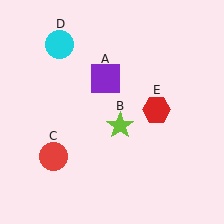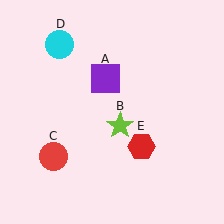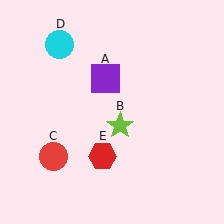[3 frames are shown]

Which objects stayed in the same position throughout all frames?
Purple square (object A) and lime star (object B) and red circle (object C) and cyan circle (object D) remained stationary.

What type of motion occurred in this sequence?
The red hexagon (object E) rotated clockwise around the center of the scene.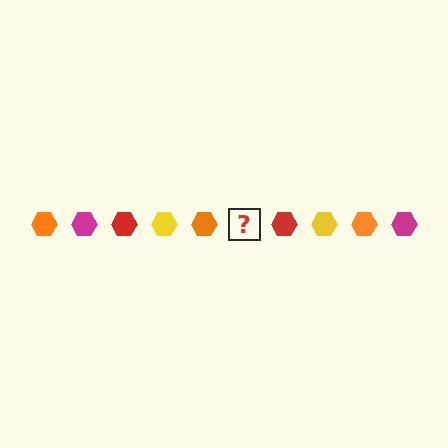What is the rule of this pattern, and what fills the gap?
The rule is that the pattern cycles through orange, magenta, red, yellow hexagons. The gap should be filled with a magenta hexagon.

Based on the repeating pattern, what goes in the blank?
The blank should be a magenta hexagon.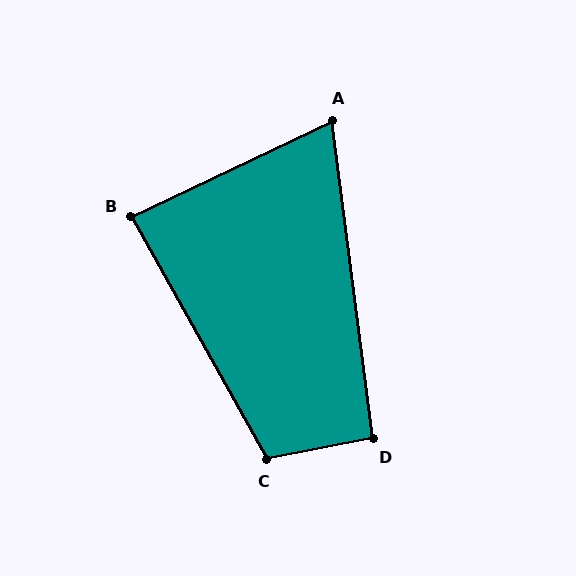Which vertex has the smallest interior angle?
A, at approximately 72 degrees.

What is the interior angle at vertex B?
Approximately 86 degrees (approximately right).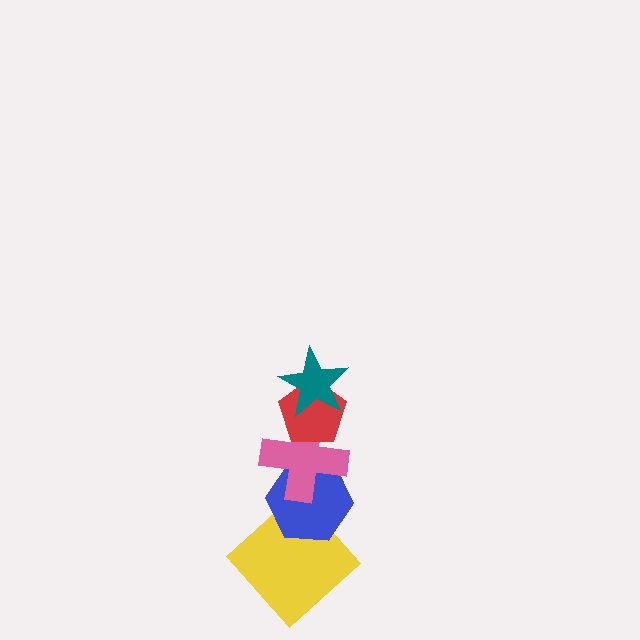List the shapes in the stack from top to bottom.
From top to bottom: the teal star, the red pentagon, the pink cross, the blue hexagon, the yellow diamond.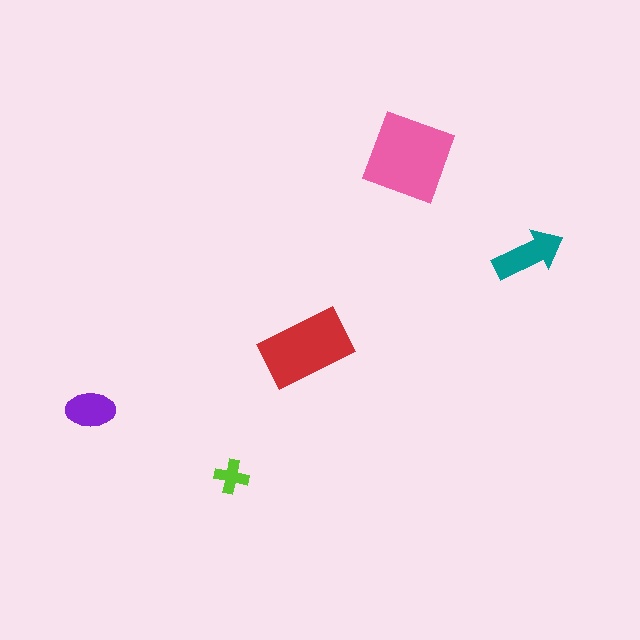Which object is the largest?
The pink diamond.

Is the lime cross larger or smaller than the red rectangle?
Smaller.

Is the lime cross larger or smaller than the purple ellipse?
Smaller.